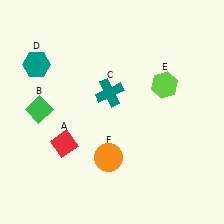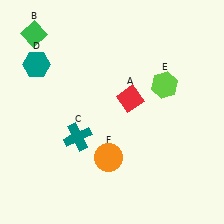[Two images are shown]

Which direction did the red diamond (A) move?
The red diamond (A) moved right.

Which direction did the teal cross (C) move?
The teal cross (C) moved down.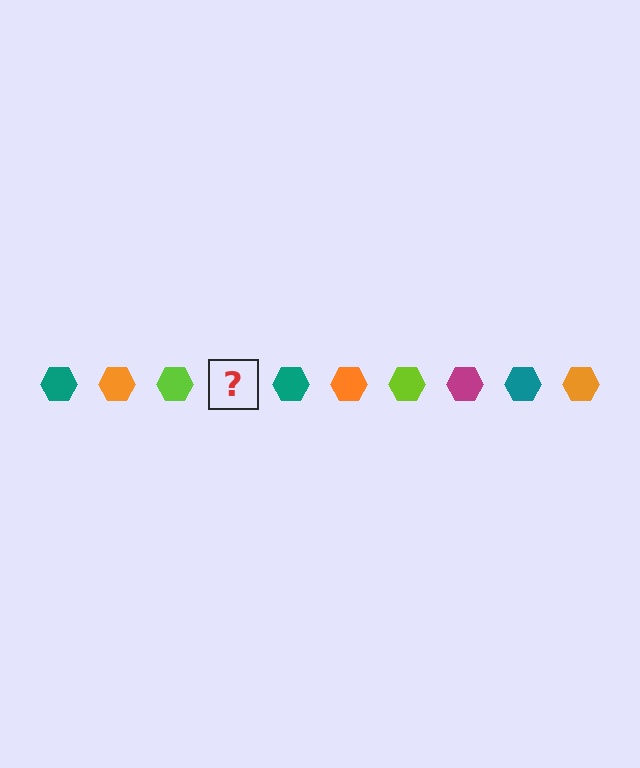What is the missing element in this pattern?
The missing element is a magenta hexagon.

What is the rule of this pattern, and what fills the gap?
The rule is that the pattern cycles through teal, orange, lime, magenta hexagons. The gap should be filled with a magenta hexagon.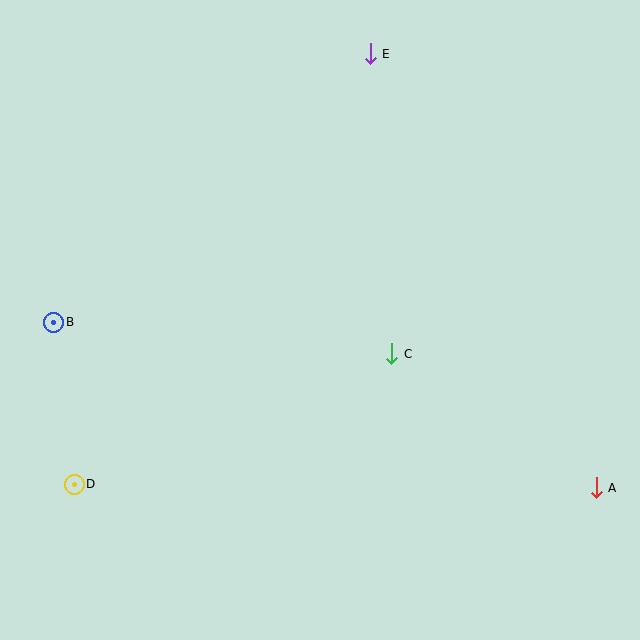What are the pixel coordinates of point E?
Point E is at (370, 54).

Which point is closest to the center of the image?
Point C at (392, 354) is closest to the center.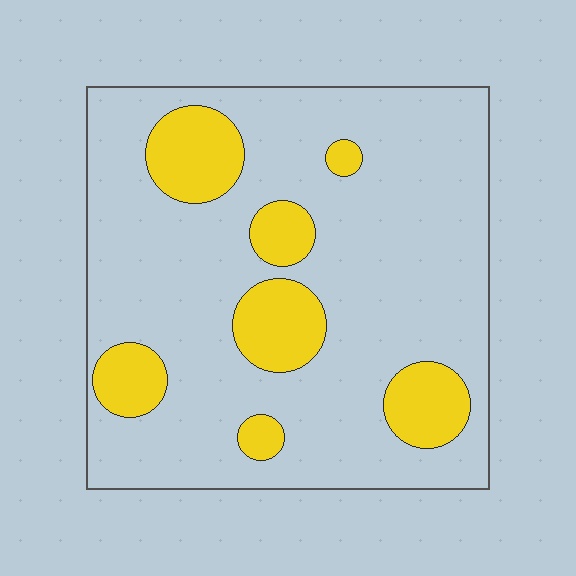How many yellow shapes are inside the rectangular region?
7.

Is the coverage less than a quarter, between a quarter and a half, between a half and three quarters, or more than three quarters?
Less than a quarter.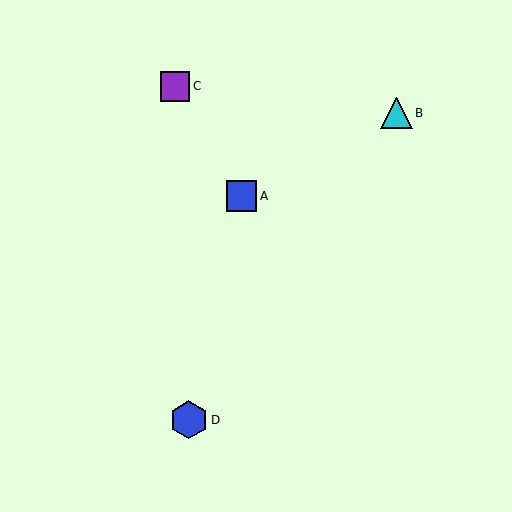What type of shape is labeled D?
Shape D is a blue hexagon.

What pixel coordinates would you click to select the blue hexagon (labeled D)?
Click at (189, 420) to select the blue hexagon D.